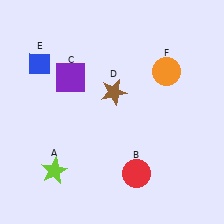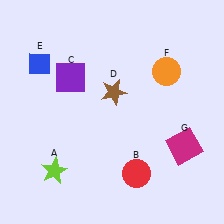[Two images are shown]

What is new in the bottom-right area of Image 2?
A magenta square (G) was added in the bottom-right area of Image 2.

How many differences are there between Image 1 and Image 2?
There is 1 difference between the two images.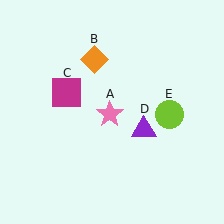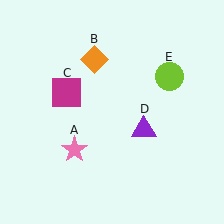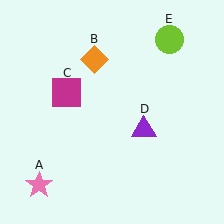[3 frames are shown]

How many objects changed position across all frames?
2 objects changed position: pink star (object A), lime circle (object E).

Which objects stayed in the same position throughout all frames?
Orange diamond (object B) and magenta square (object C) and purple triangle (object D) remained stationary.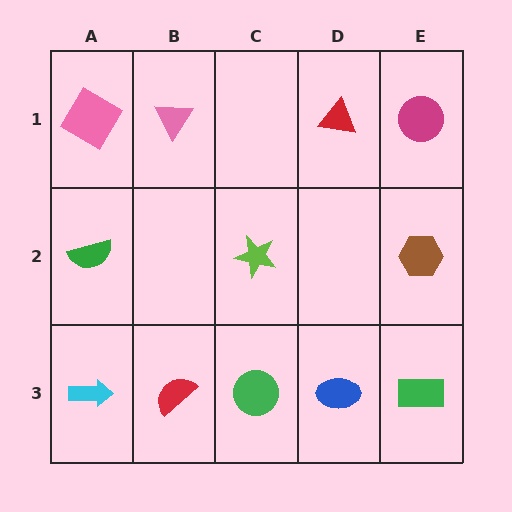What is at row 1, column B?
A pink triangle.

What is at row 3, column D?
A blue ellipse.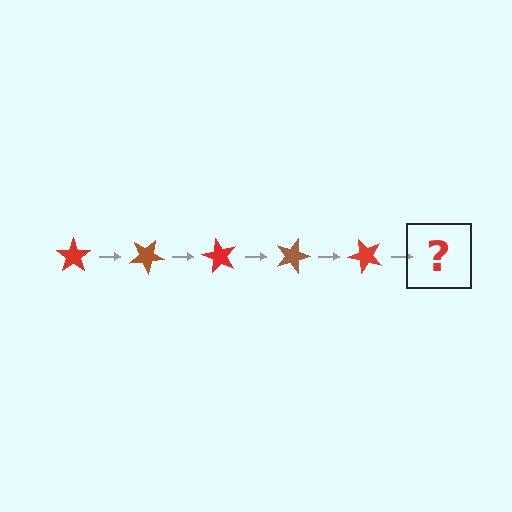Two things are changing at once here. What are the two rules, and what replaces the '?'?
The two rules are that it rotates 30 degrees each step and the color cycles through red and brown. The '?' should be a brown star, rotated 150 degrees from the start.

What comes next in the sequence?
The next element should be a brown star, rotated 150 degrees from the start.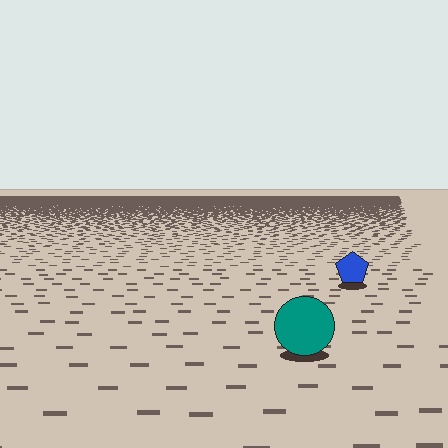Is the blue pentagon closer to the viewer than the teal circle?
No. The teal circle is closer — you can tell from the texture gradient: the ground texture is coarser near it.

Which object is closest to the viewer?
The teal circle is closest. The texture marks near it are larger and more spread out.